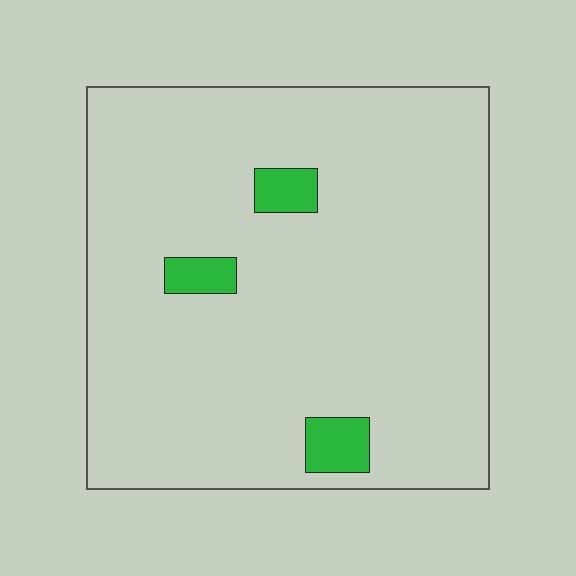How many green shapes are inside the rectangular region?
3.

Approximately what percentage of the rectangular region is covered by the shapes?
Approximately 5%.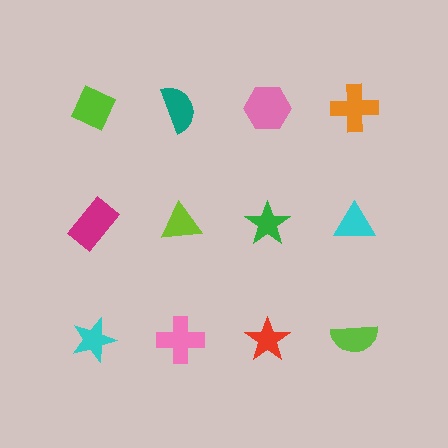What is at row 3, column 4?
A lime semicircle.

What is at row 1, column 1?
A lime diamond.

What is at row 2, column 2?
A lime triangle.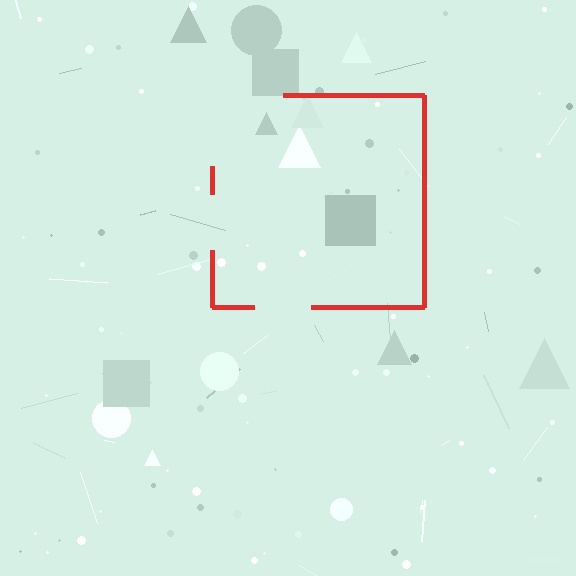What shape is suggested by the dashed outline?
The dashed outline suggests a square.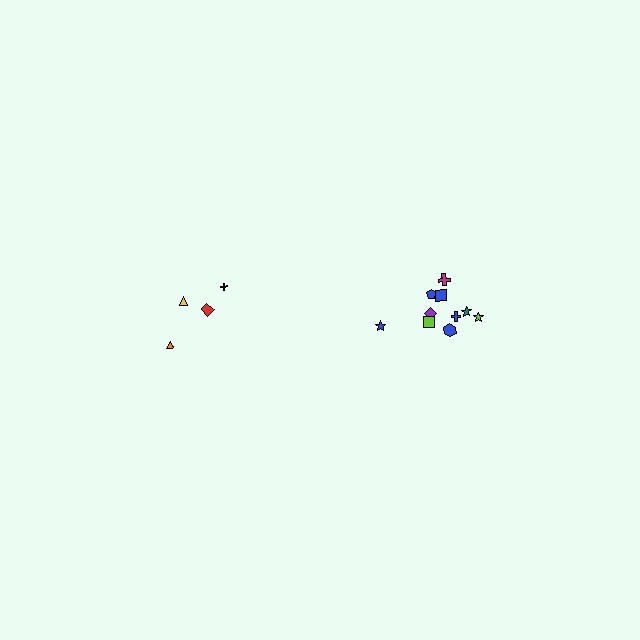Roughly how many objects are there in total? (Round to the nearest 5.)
Roughly 15 objects in total.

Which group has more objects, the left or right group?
The right group.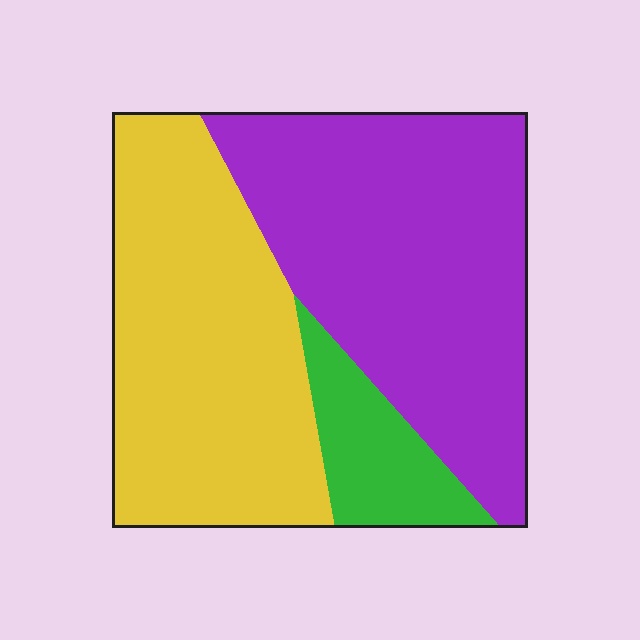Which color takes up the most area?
Purple, at roughly 45%.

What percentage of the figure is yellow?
Yellow takes up about two fifths (2/5) of the figure.